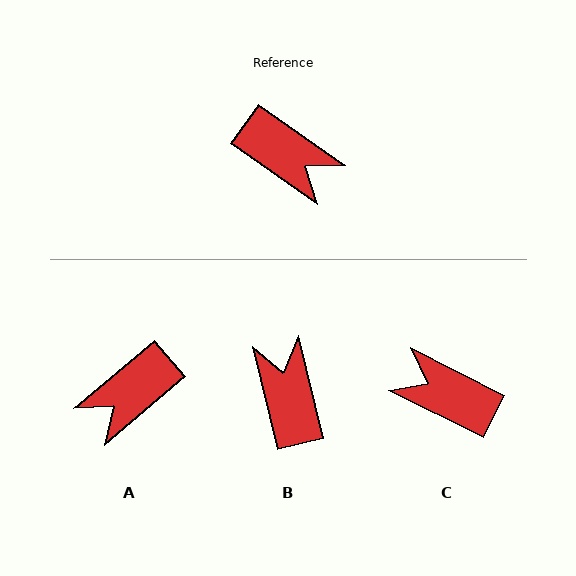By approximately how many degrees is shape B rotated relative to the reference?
Approximately 139 degrees counter-clockwise.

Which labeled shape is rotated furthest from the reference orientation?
C, about 172 degrees away.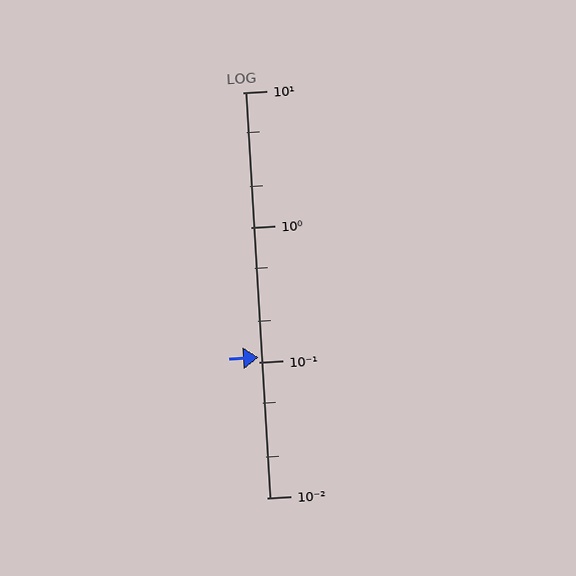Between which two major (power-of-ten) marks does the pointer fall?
The pointer is between 0.1 and 1.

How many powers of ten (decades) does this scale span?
The scale spans 3 decades, from 0.01 to 10.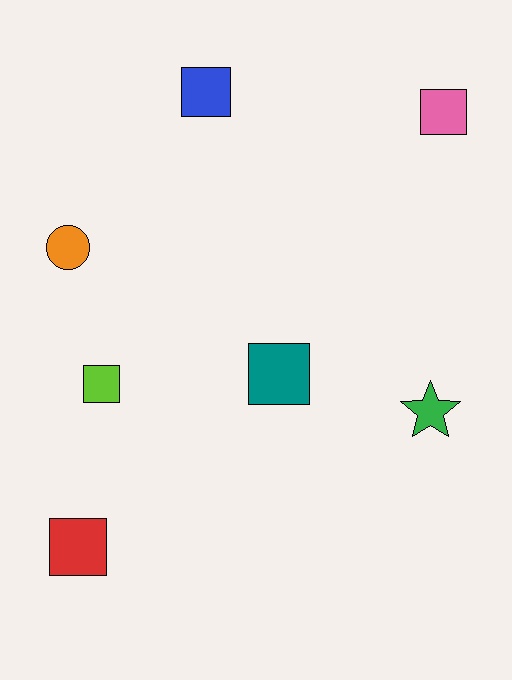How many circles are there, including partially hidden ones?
There is 1 circle.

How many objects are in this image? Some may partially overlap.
There are 7 objects.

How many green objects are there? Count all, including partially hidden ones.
There is 1 green object.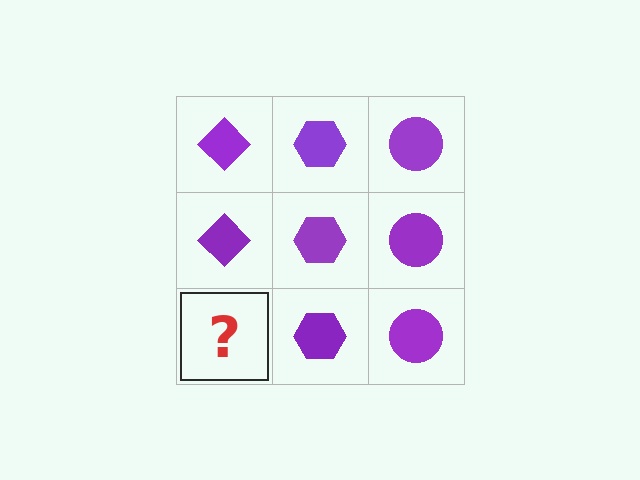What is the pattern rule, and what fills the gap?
The rule is that each column has a consistent shape. The gap should be filled with a purple diamond.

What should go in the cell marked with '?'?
The missing cell should contain a purple diamond.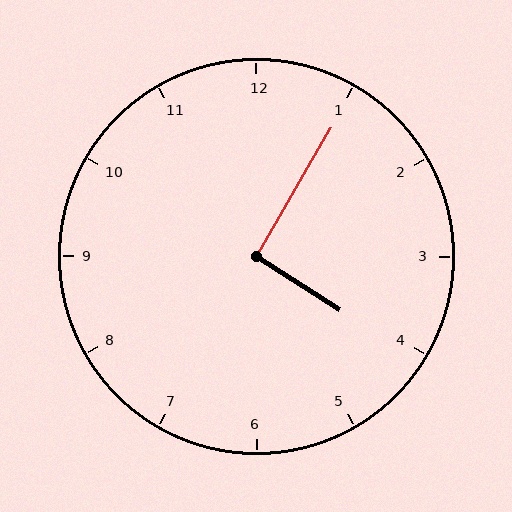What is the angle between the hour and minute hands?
Approximately 92 degrees.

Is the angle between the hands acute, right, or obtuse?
It is right.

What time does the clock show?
4:05.